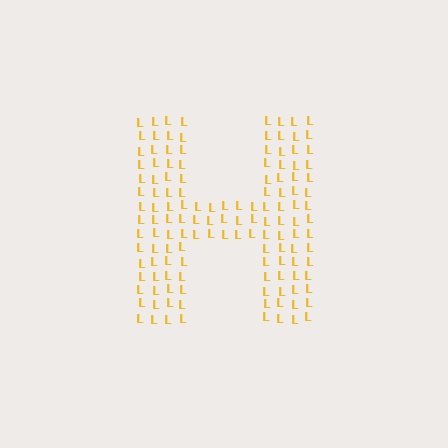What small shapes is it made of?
It is made of small letter L's.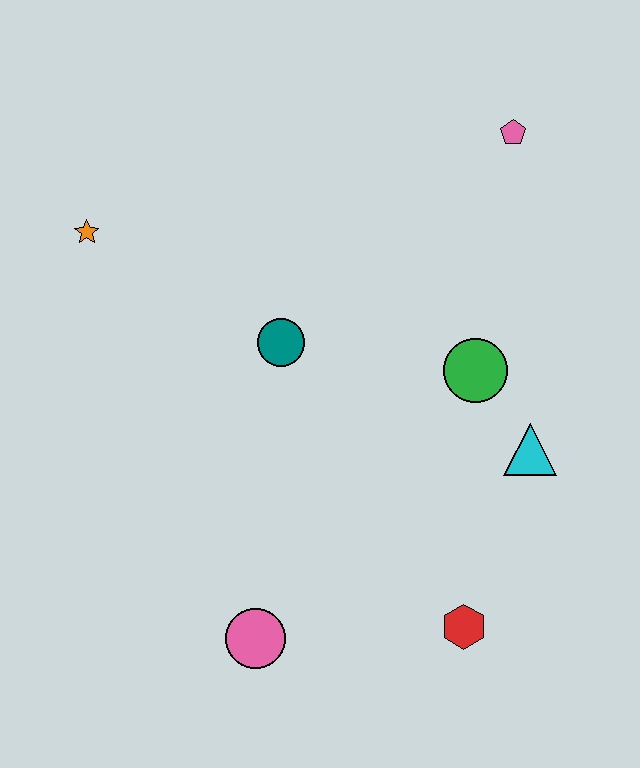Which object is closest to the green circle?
The cyan triangle is closest to the green circle.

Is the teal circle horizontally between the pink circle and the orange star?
No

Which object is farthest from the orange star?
The red hexagon is farthest from the orange star.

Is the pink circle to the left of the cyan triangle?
Yes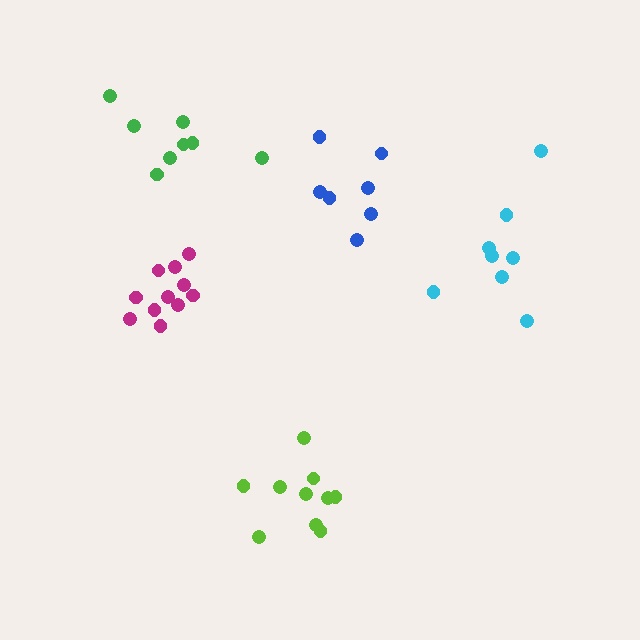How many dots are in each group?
Group 1: 11 dots, Group 2: 10 dots, Group 3: 8 dots, Group 4: 7 dots, Group 5: 8 dots (44 total).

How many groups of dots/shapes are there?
There are 5 groups.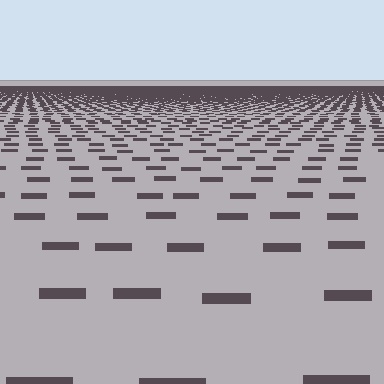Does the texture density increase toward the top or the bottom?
Density increases toward the top.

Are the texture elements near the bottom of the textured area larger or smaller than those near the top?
Larger. Near the bottom, elements are closer to the viewer and appear at a bigger on-screen size.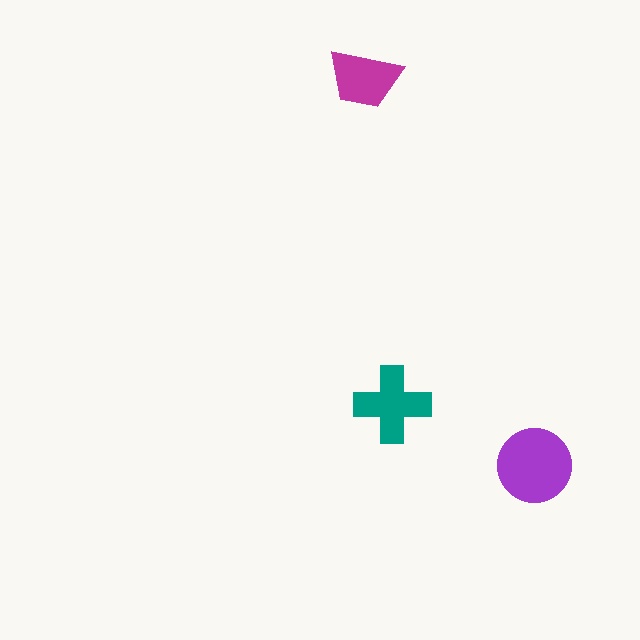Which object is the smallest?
The magenta trapezoid.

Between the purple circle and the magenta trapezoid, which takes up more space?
The purple circle.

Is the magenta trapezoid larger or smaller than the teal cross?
Smaller.